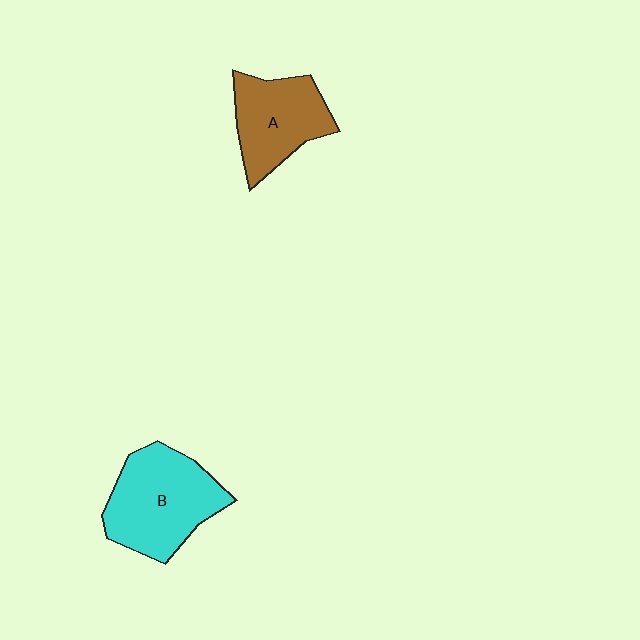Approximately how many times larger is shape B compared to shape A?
Approximately 1.3 times.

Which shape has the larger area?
Shape B (cyan).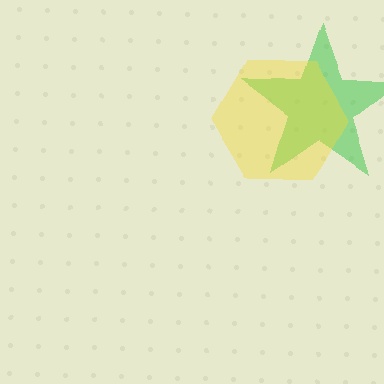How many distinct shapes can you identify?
There are 2 distinct shapes: a green star, a yellow hexagon.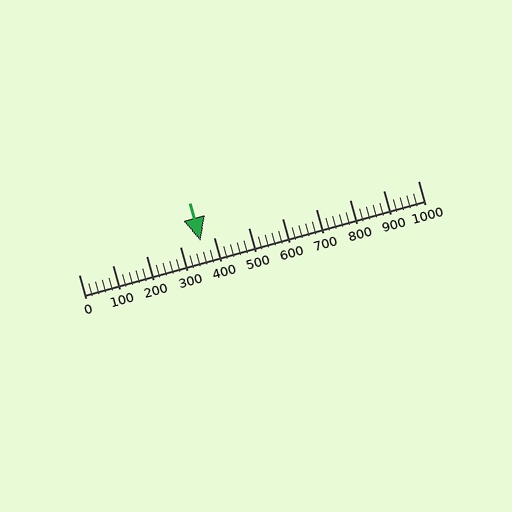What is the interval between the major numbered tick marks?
The major tick marks are spaced 100 units apart.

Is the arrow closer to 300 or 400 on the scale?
The arrow is closer to 400.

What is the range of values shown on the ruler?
The ruler shows values from 0 to 1000.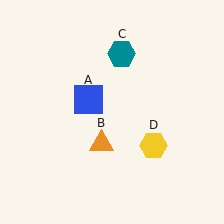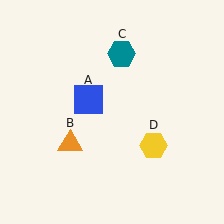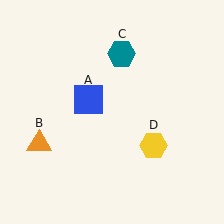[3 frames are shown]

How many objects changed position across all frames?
1 object changed position: orange triangle (object B).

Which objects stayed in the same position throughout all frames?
Blue square (object A) and teal hexagon (object C) and yellow hexagon (object D) remained stationary.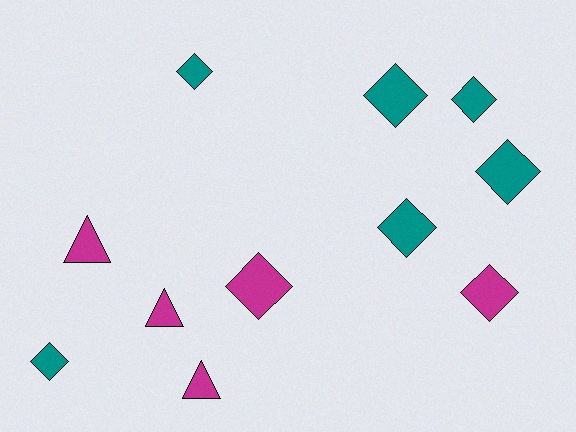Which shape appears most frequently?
Diamond, with 8 objects.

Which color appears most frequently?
Teal, with 6 objects.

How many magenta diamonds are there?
There are 2 magenta diamonds.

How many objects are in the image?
There are 11 objects.